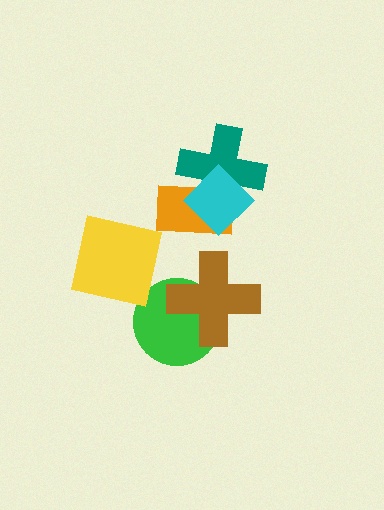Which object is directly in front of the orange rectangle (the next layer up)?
The teal cross is directly in front of the orange rectangle.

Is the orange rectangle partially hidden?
Yes, it is partially covered by another shape.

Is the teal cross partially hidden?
Yes, it is partially covered by another shape.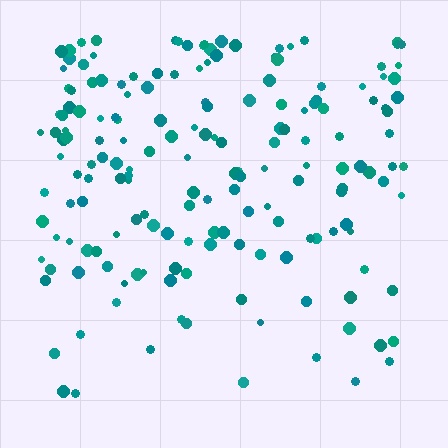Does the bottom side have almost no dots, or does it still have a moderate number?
Still a moderate number, just noticeably fewer than the top.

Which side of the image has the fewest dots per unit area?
The bottom.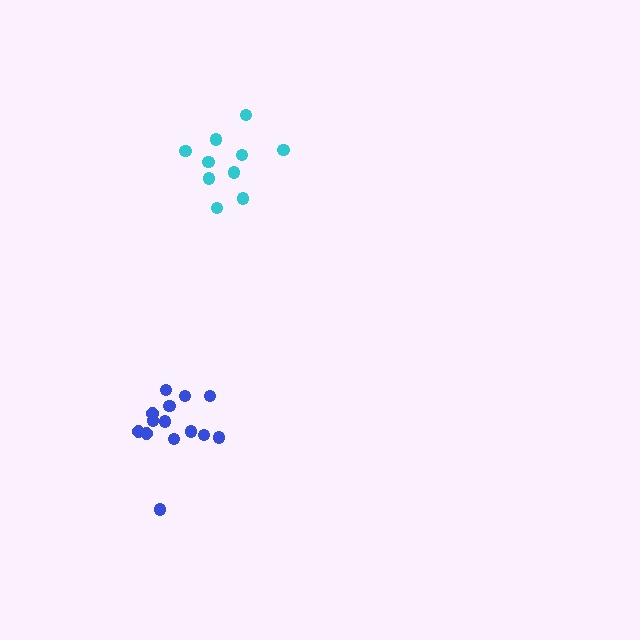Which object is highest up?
The cyan cluster is topmost.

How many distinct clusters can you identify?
There are 2 distinct clusters.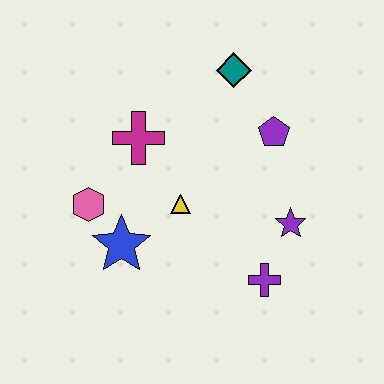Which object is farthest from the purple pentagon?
The pink hexagon is farthest from the purple pentagon.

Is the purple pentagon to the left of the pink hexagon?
No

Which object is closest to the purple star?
The purple cross is closest to the purple star.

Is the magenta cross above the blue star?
Yes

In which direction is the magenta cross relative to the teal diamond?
The magenta cross is to the left of the teal diamond.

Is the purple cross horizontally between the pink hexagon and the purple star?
Yes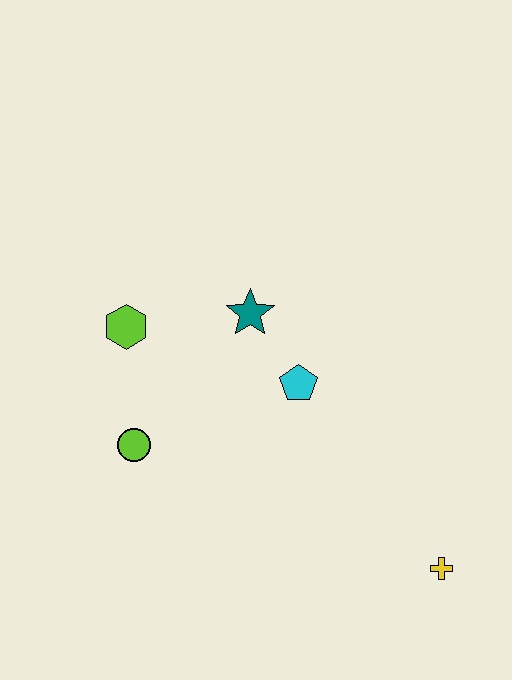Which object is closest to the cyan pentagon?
The teal star is closest to the cyan pentagon.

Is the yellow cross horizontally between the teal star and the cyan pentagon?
No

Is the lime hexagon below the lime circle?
No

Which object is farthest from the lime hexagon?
The yellow cross is farthest from the lime hexagon.